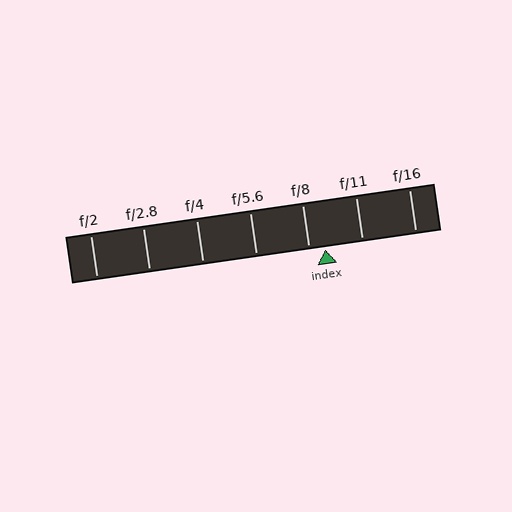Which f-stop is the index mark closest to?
The index mark is closest to f/8.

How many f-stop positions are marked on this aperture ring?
There are 7 f-stop positions marked.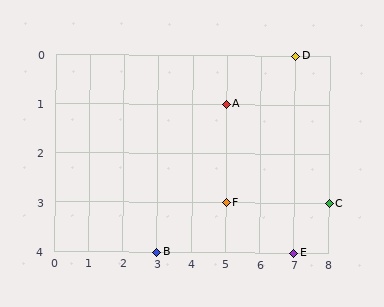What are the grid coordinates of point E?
Point E is at grid coordinates (7, 4).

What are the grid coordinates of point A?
Point A is at grid coordinates (5, 1).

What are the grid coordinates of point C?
Point C is at grid coordinates (8, 3).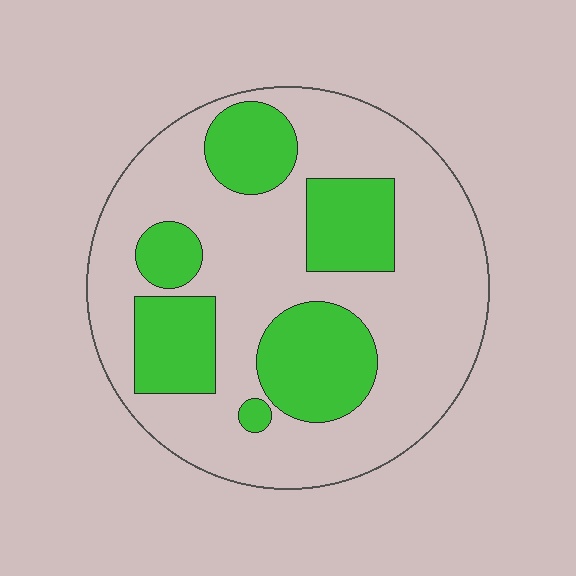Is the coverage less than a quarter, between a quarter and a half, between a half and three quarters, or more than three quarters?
Between a quarter and a half.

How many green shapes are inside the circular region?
6.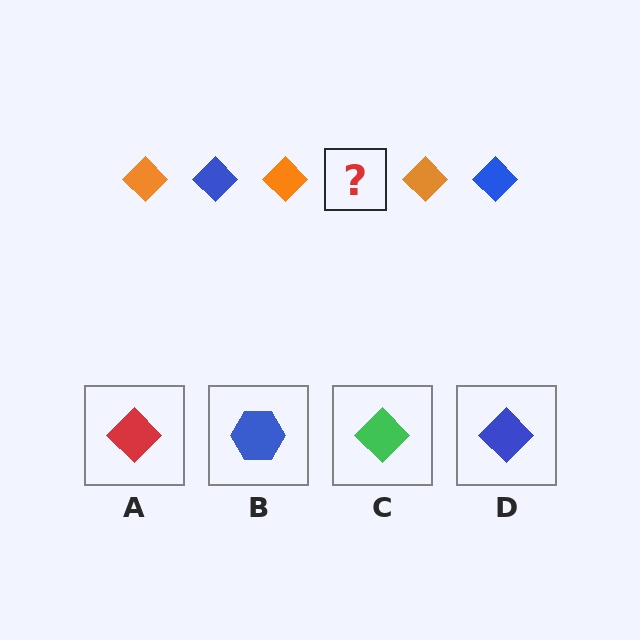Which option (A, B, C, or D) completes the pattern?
D.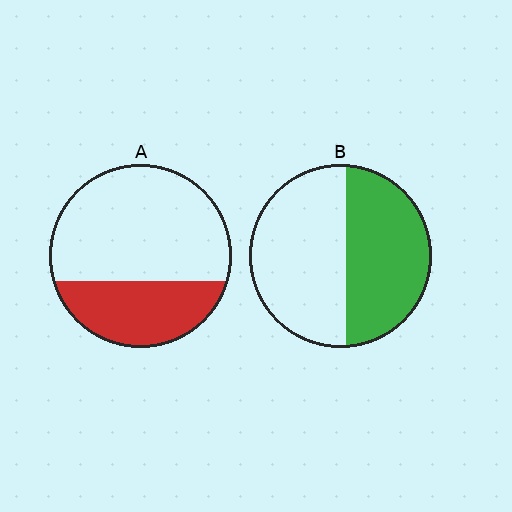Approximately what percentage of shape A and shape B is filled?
A is approximately 35% and B is approximately 45%.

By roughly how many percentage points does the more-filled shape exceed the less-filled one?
By roughly 15 percentage points (B over A).